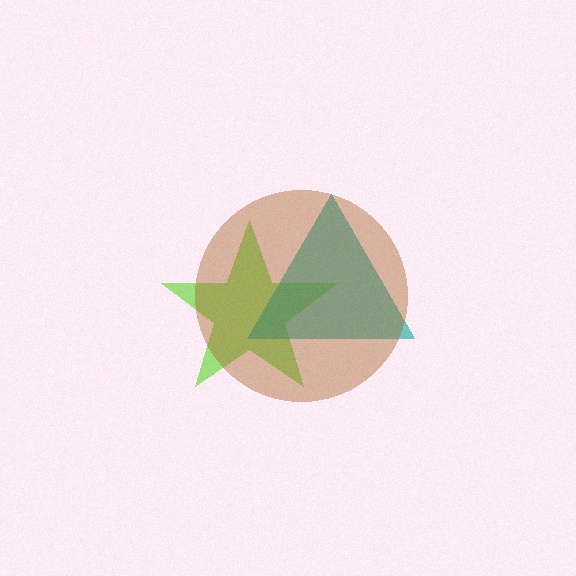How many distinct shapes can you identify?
There are 3 distinct shapes: a lime star, a teal triangle, a brown circle.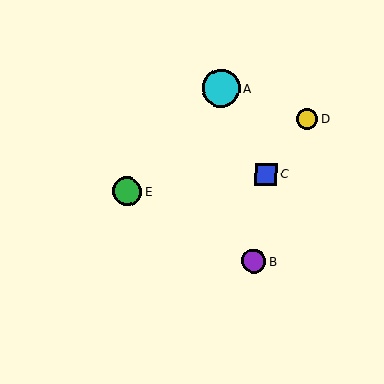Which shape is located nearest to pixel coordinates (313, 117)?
The yellow circle (labeled D) at (307, 119) is nearest to that location.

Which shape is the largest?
The cyan circle (labeled A) is the largest.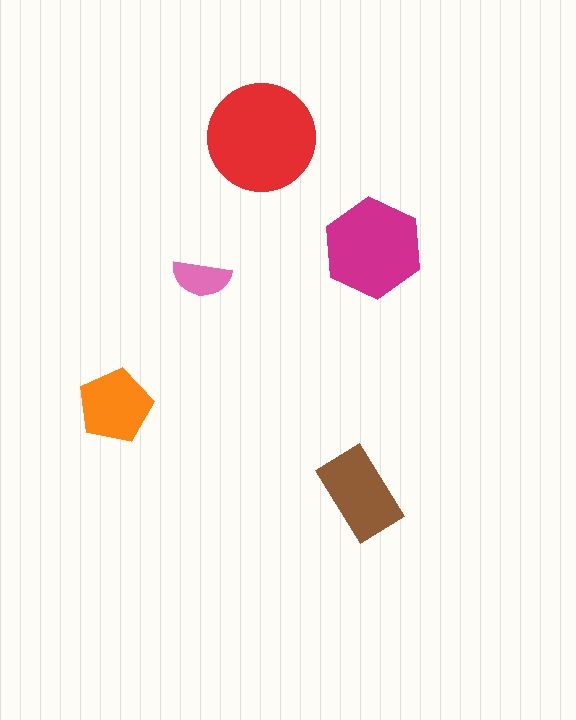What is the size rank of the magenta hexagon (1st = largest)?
2nd.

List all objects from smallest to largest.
The pink semicircle, the orange pentagon, the brown rectangle, the magenta hexagon, the red circle.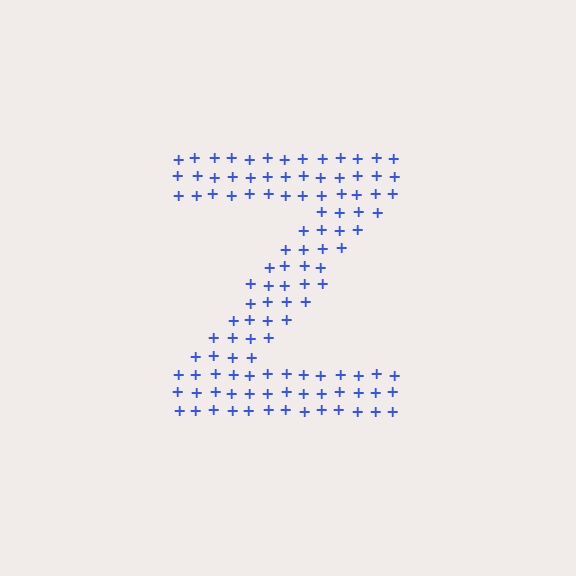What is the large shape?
The large shape is the letter Z.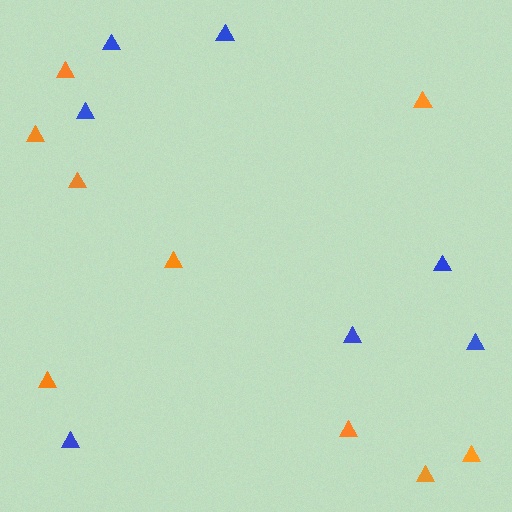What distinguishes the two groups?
There are 2 groups: one group of orange triangles (9) and one group of blue triangles (7).